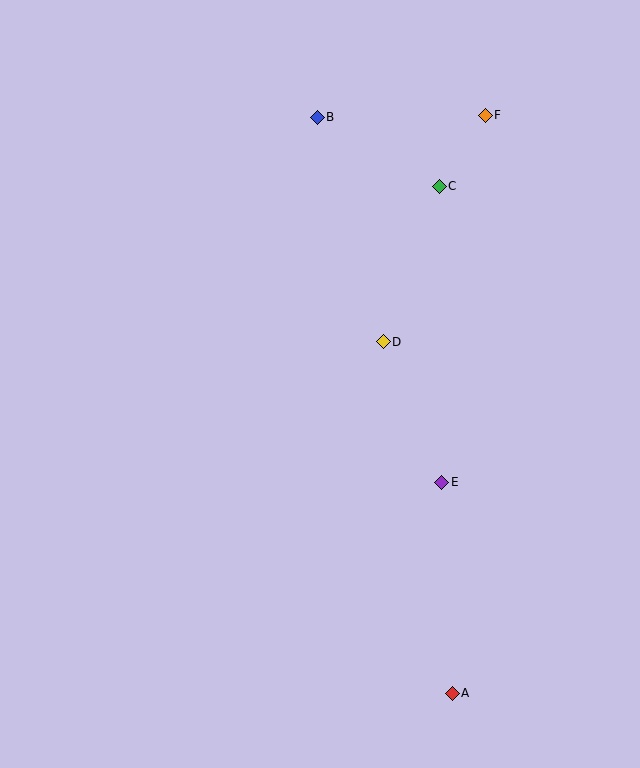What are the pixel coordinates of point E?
Point E is at (442, 482).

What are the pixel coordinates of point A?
Point A is at (452, 693).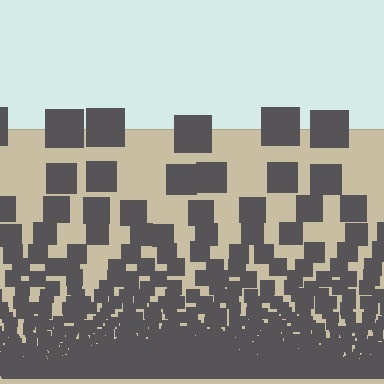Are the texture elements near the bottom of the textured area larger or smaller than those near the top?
Smaller. The gradient is inverted — elements near the bottom are smaller and denser.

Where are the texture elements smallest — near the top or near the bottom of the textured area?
Near the bottom.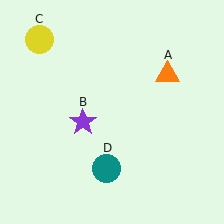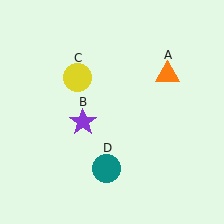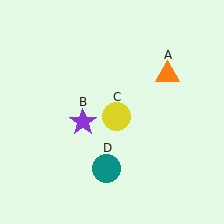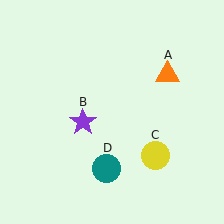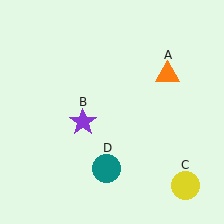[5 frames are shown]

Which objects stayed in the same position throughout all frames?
Orange triangle (object A) and purple star (object B) and teal circle (object D) remained stationary.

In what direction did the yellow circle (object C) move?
The yellow circle (object C) moved down and to the right.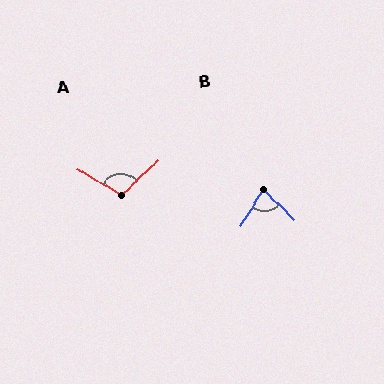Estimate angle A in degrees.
Approximately 106 degrees.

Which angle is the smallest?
B, at approximately 77 degrees.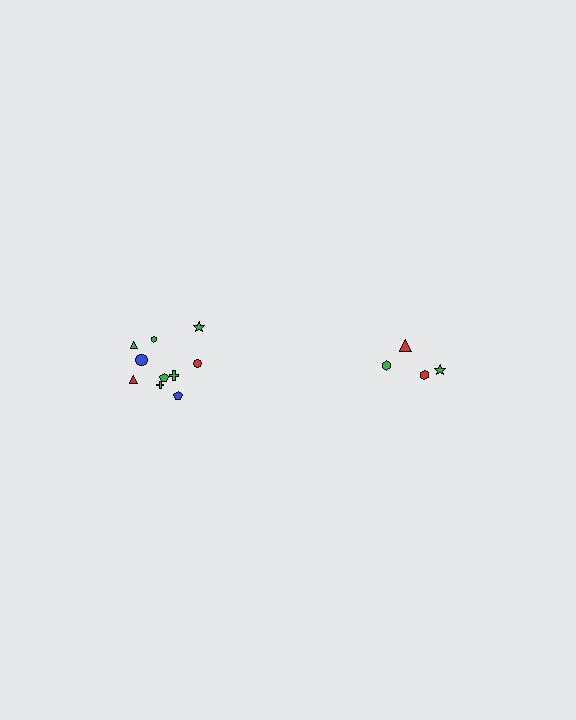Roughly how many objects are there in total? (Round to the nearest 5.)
Roughly 15 objects in total.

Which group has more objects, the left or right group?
The left group.